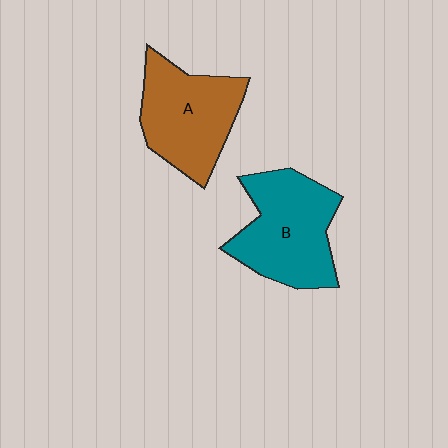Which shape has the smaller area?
Shape A (brown).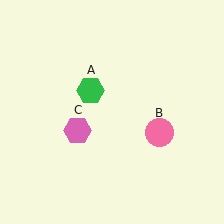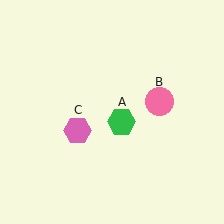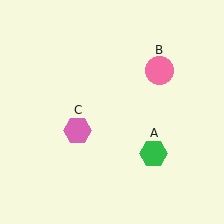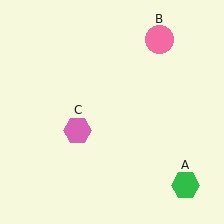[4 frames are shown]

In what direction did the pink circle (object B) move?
The pink circle (object B) moved up.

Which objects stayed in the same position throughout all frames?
Pink hexagon (object C) remained stationary.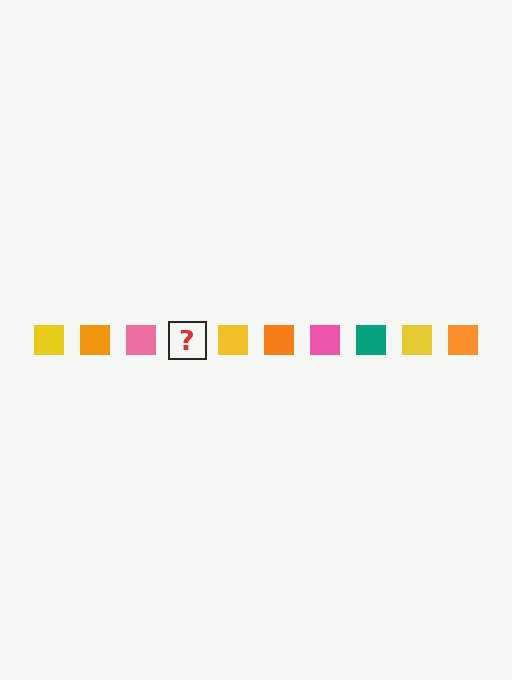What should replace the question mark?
The question mark should be replaced with a teal square.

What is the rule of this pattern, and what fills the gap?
The rule is that the pattern cycles through yellow, orange, pink, teal squares. The gap should be filled with a teal square.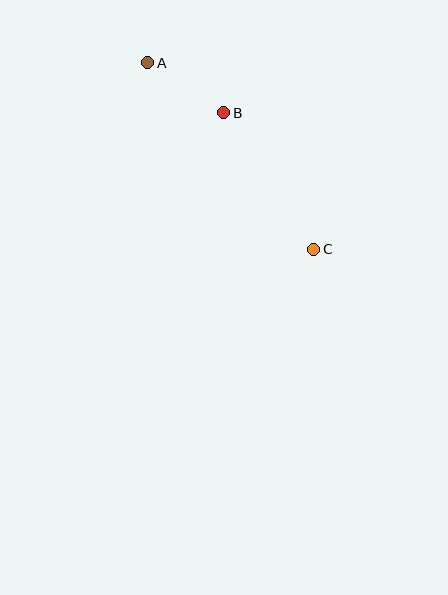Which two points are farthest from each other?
Points A and C are farthest from each other.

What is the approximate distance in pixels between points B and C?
The distance between B and C is approximately 164 pixels.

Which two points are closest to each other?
Points A and B are closest to each other.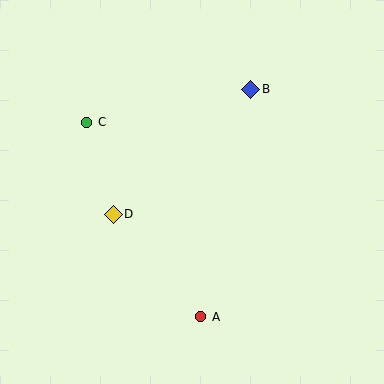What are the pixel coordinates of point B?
Point B is at (251, 89).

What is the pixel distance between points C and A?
The distance between C and A is 225 pixels.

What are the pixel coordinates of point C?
Point C is at (87, 122).